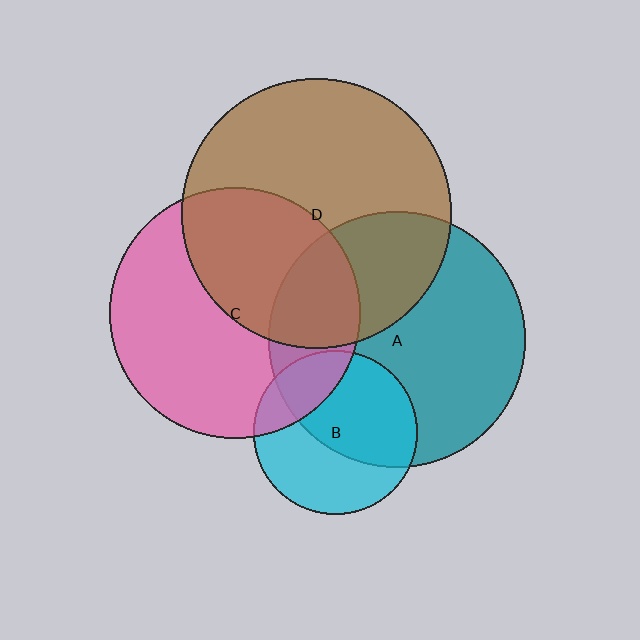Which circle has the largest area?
Circle D (brown).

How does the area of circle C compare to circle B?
Approximately 2.3 times.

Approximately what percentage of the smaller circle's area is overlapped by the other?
Approximately 45%.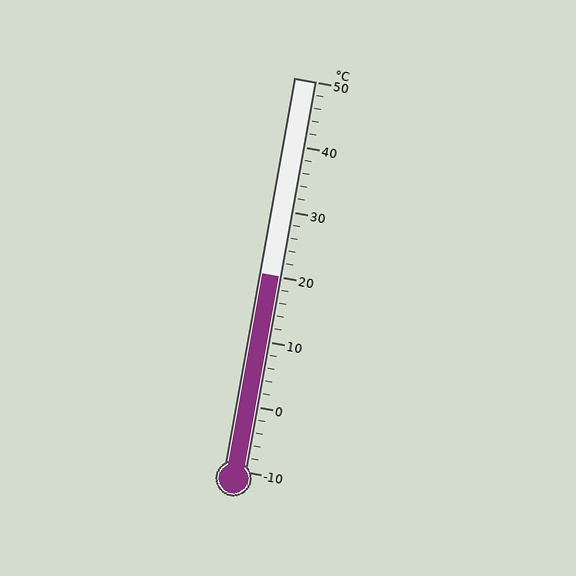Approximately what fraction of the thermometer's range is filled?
The thermometer is filled to approximately 50% of its range.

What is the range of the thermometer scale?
The thermometer scale ranges from -10°C to 50°C.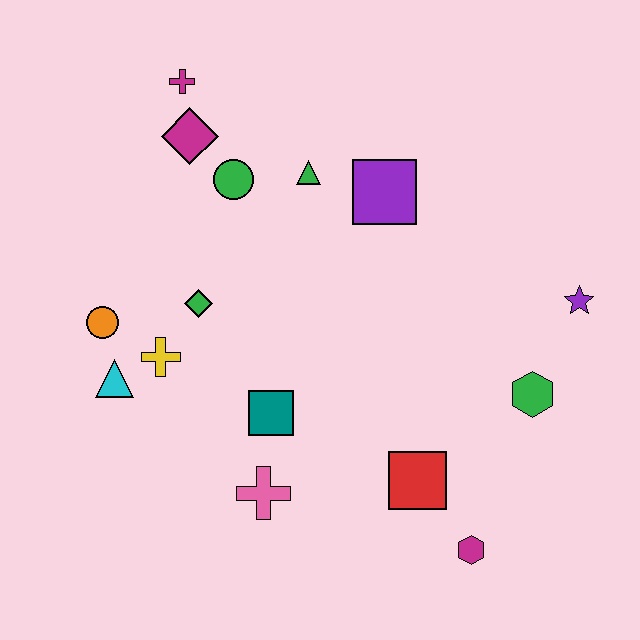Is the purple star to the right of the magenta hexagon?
Yes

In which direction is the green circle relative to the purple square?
The green circle is to the left of the purple square.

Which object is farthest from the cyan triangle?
The purple star is farthest from the cyan triangle.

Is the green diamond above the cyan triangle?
Yes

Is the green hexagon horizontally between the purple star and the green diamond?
Yes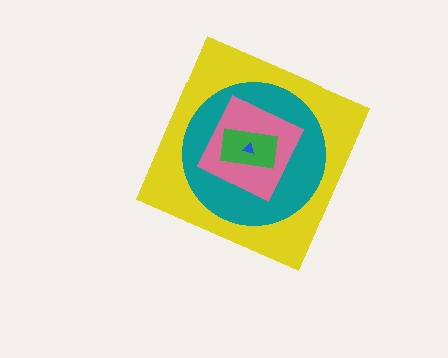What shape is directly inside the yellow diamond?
The teal circle.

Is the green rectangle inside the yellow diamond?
Yes.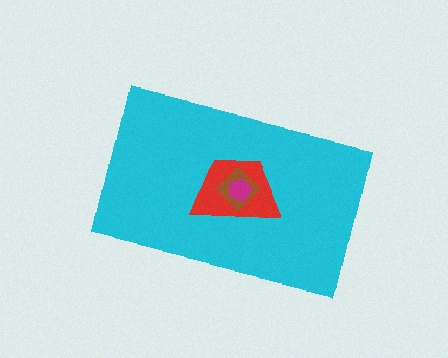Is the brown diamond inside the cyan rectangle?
Yes.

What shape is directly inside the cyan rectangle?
The red trapezoid.